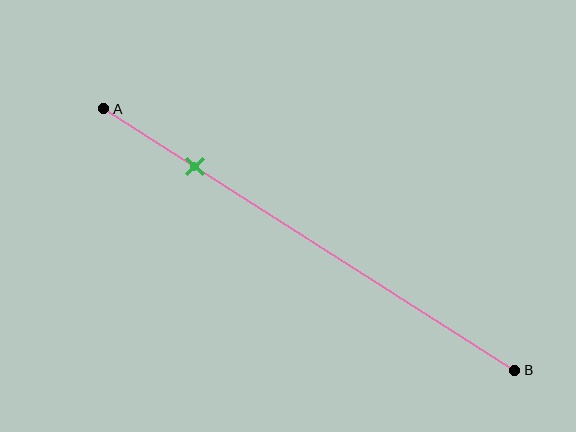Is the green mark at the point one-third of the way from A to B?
No, the mark is at about 20% from A, not at the 33% one-third point.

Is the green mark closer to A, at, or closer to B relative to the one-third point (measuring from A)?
The green mark is closer to point A than the one-third point of segment AB.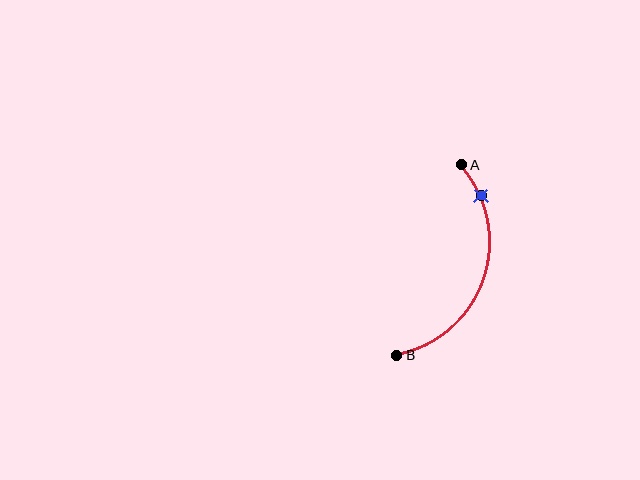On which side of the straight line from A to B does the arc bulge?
The arc bulges to the right of the straight line connecting A and B.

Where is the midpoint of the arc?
The arc midpoint is the point on the curve farthest from the straight line joining A and B. It sits to the right of that line.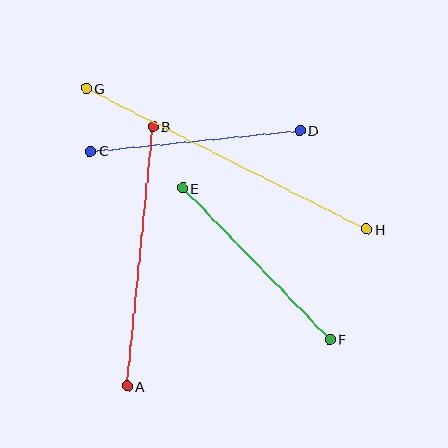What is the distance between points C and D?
The distance is approximately 210 pixels.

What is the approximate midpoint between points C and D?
The midpoint is at approximately (195, 141) pixels.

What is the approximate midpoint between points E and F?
The midpoint is at approximately (256, 264) pixels.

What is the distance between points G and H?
The distance is approximately 313 pixels.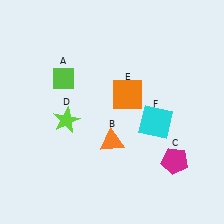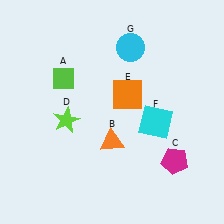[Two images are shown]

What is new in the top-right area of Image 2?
A cyan circle (G) was added in the top-right area of Image 2.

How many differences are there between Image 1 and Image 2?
There is 1 difference between the two images.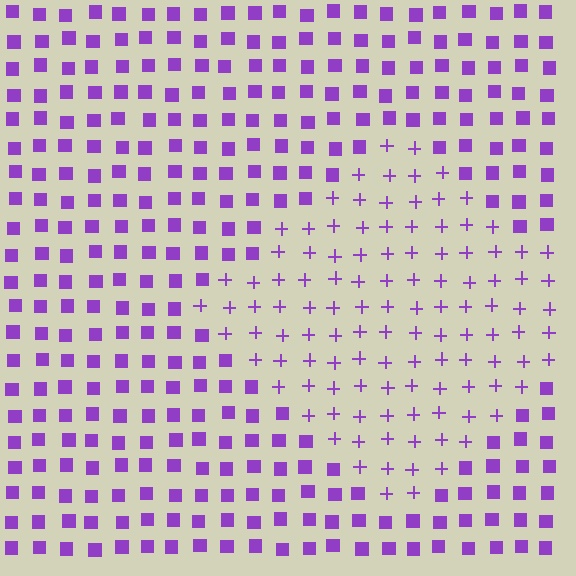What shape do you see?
I see a diamond.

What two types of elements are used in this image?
The image uses plus signs inside the diamond region and squares outside it.